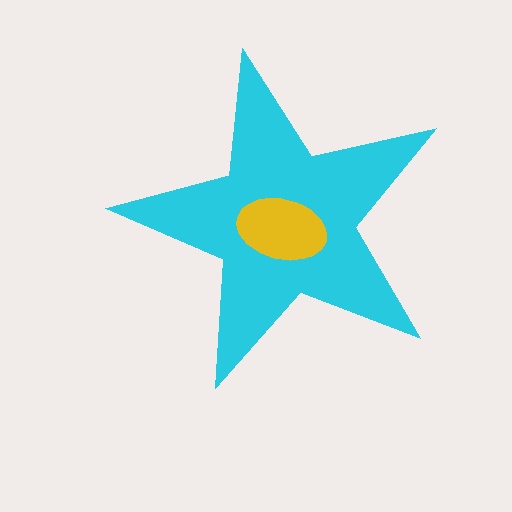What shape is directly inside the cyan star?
The yellow ellipse.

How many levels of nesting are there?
2.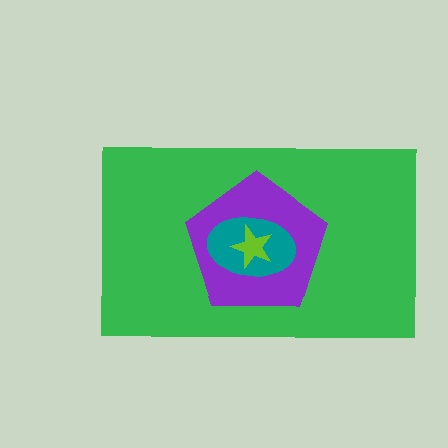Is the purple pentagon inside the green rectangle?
Yes.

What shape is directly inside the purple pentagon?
The teal ellipse.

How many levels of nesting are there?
4.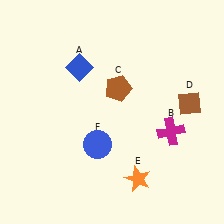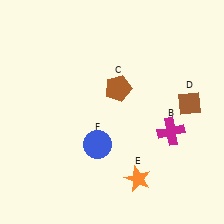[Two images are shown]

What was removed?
The blue diamond (A) was removed in Image 2.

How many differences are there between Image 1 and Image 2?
There is 1 difference between the two images.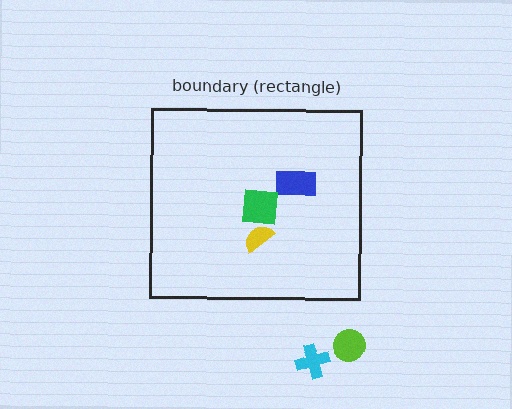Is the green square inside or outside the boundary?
Inside.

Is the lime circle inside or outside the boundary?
Outside.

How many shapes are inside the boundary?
3 inside, 2 outside.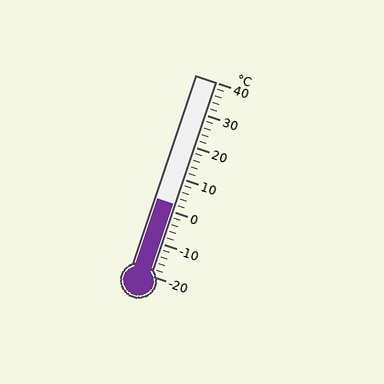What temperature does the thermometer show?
The thermometer shows approximately 2°C.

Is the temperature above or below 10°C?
The temperature is below 10°C.